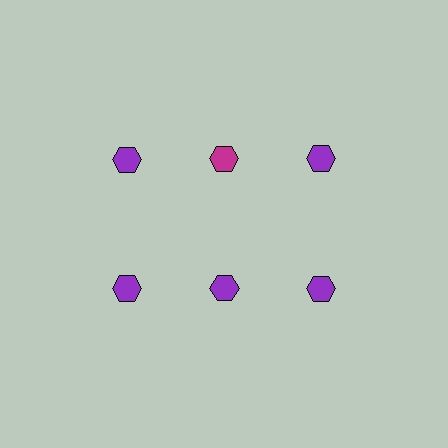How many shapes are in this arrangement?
There are 6 shapes arranged in a grid pattern.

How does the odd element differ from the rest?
It has a different color: magenta instead of purple.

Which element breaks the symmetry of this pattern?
The magenta hexagon in the top row, second from left column breaks the symmetry. All other shapes are purple hexagons.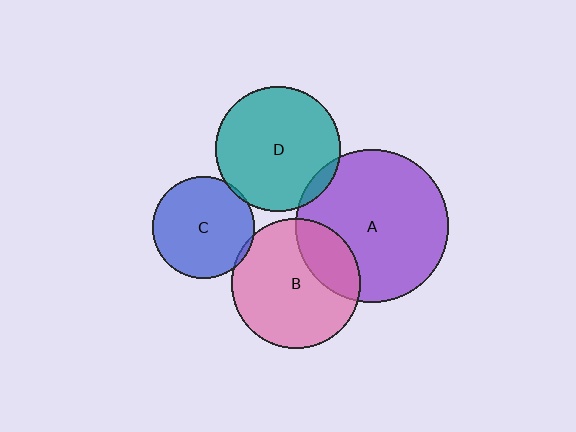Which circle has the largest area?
Circle A (purple).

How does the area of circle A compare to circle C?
Approximately 2.2 times.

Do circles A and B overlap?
Yes.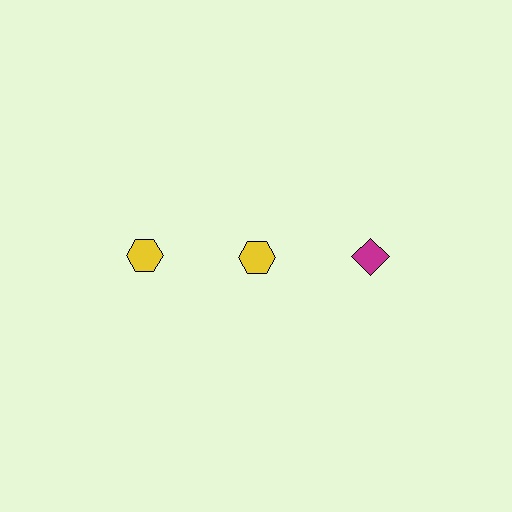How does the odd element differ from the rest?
It differs in both color (magenta instead of yellow) and shape (diamond instead of hexagon).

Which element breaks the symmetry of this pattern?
The magenta diamond in the top row, center column breaks the symmetry. All other shapes are yellow hexagons.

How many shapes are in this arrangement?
There are 3 shapes arranged in a grid pattern.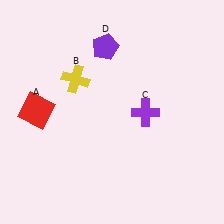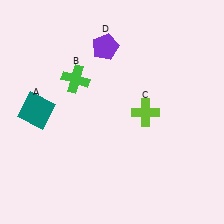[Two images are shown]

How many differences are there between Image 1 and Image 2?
There are 3 differences between the two images.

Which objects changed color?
A changed from red to teal. B changed from yellow to green. C changed from purple to lime.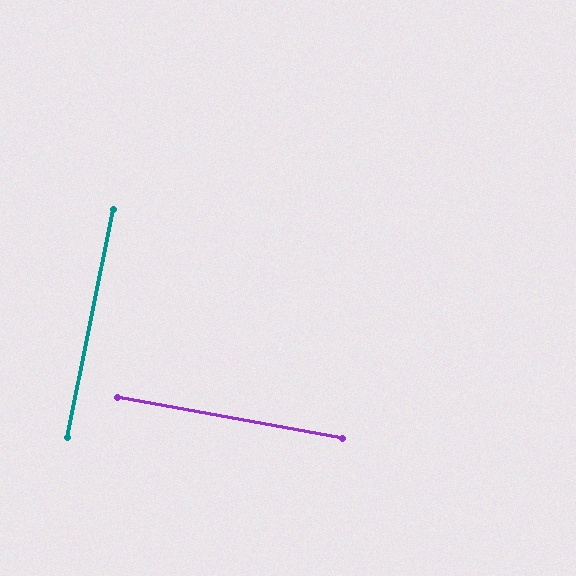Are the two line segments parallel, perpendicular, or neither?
Perpendicular — they meet at approximately 89°.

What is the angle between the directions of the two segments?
Approximately 89 degrees.